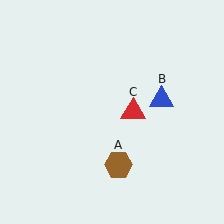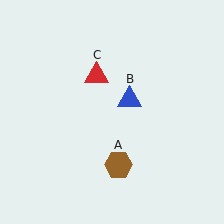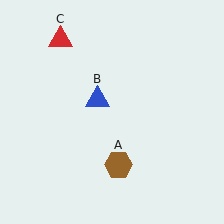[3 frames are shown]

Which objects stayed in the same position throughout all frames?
Brown hexagon (object A) remained stationary.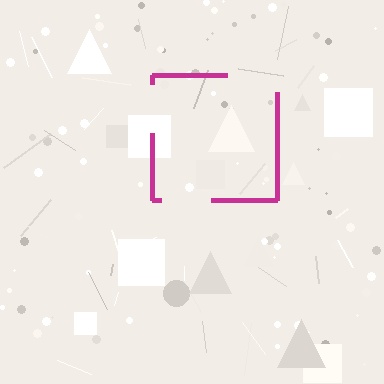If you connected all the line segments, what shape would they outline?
They would outline a square.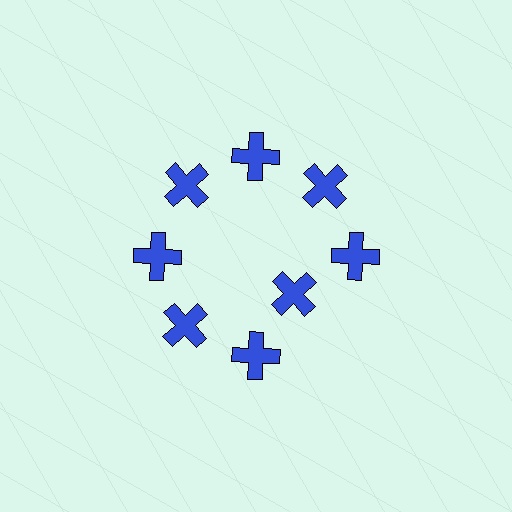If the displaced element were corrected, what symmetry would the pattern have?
It would have 8-fold rotational symmetry — the pattern would map onto itself every 45 degrees.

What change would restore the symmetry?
The symmetry would be restored by moving it outward, back onto the ring so that all 8 crosses sit at equal angles and equal distance from the center.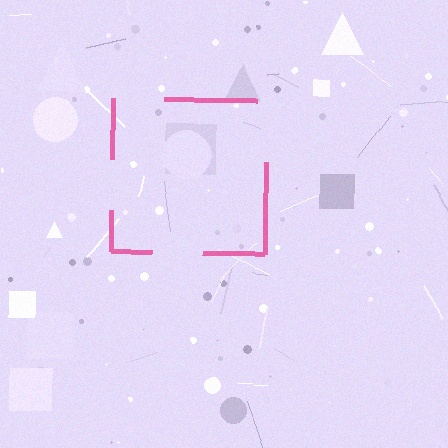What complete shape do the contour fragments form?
The contour fragments form a square.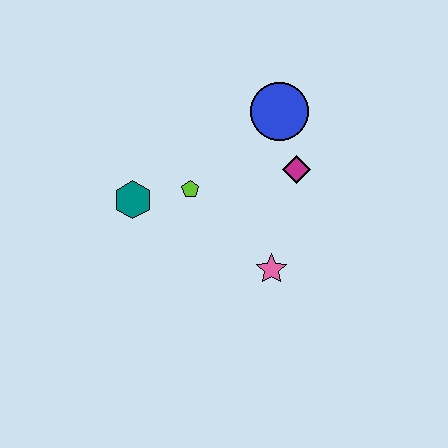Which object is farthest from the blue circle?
The teal hexagon is farthest from the blue circle.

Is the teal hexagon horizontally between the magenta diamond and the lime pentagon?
No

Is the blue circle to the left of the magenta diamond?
Yes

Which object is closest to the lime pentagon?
The teal hexagon is closest to the lime pentagon.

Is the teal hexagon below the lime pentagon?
Yes